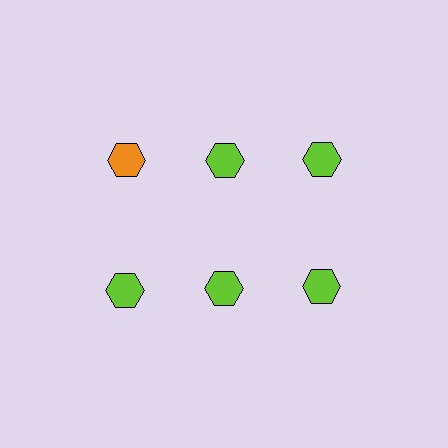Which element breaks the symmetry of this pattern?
The orange hexagon in the top row, leftmost column breaks the symmetry. All other shapes are lime hexagons.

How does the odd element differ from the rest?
It has a different color: orange instead of lime.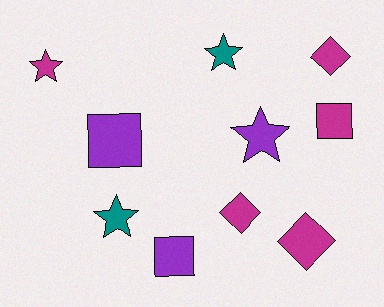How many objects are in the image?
There are 10 objects.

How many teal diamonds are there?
There are no teal diamonds.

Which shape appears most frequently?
Star, with 4 objects.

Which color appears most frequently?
Magenta, with 5 objects.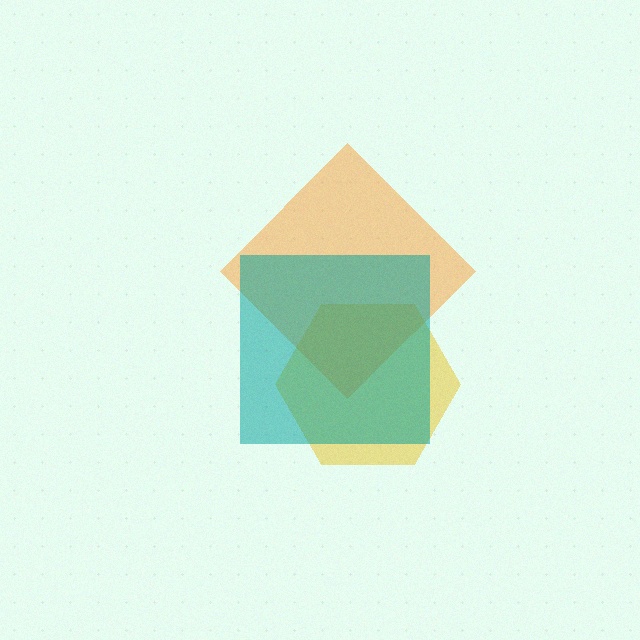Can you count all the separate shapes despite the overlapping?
Yes, there are 3 separate shapes.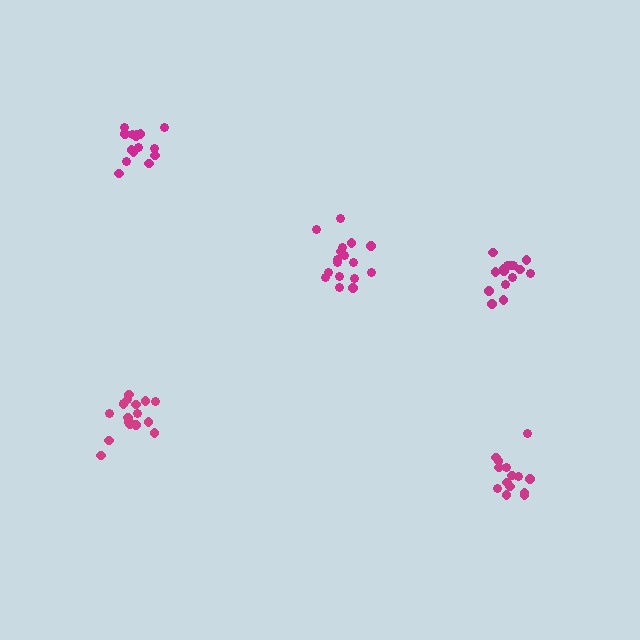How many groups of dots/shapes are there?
There are 5 groups.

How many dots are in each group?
Group 1: 15 dots, Group 2: 14 dots, Group 3: 17 dots, Group 4: 17 dots, Group 5: 15 dots (78 total).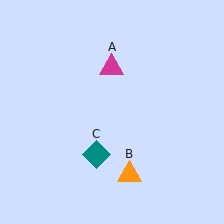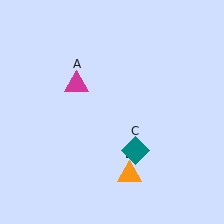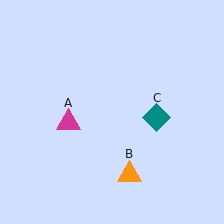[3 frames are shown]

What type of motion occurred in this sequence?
The magenta triangle (object A), teal diamond (object C) rotated counterclockwise around the center of the scene.